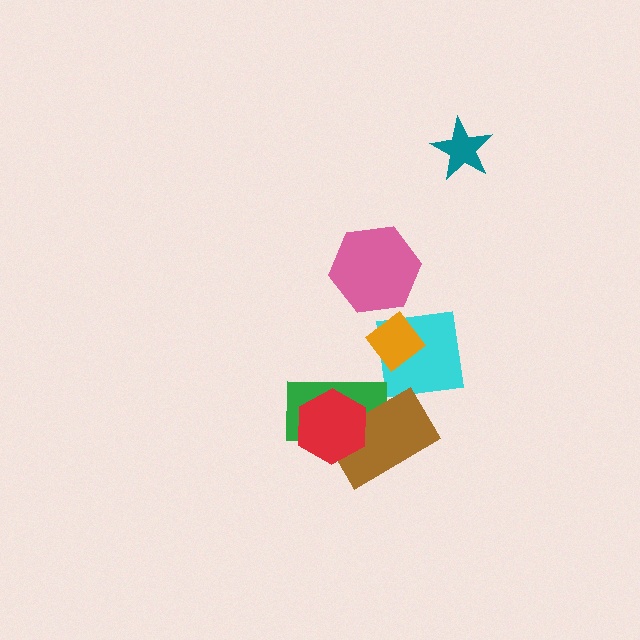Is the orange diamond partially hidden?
No, no other shape covers it.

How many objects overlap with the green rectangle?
2 objects overlap with the green rectangle.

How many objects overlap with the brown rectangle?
2 objects overlap with the brown rectangle.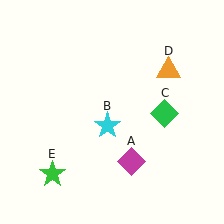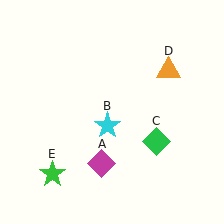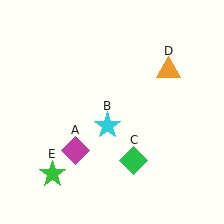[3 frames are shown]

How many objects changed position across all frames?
2 objects changed position: magenta diamond (object A), green diamond (object C).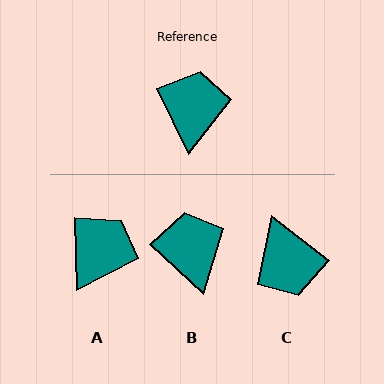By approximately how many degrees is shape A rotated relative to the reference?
Approximately 24 degrees clockwise.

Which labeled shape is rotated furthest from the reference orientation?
C, about 153 degrees away.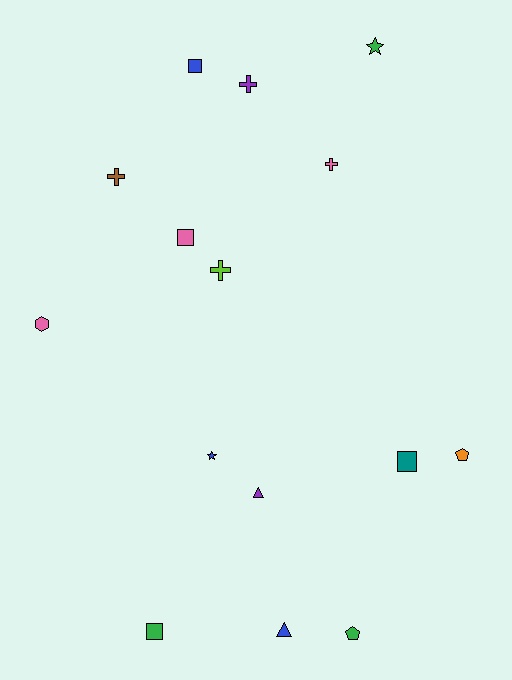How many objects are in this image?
There are 15 objects.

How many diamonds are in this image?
There are no diamonds.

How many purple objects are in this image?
There are 2 purple objects.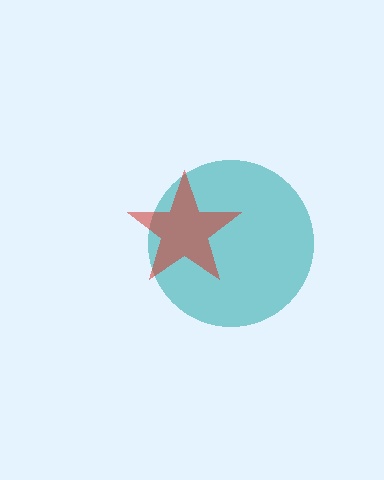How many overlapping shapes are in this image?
There are 2 overlapping shapes in the image.